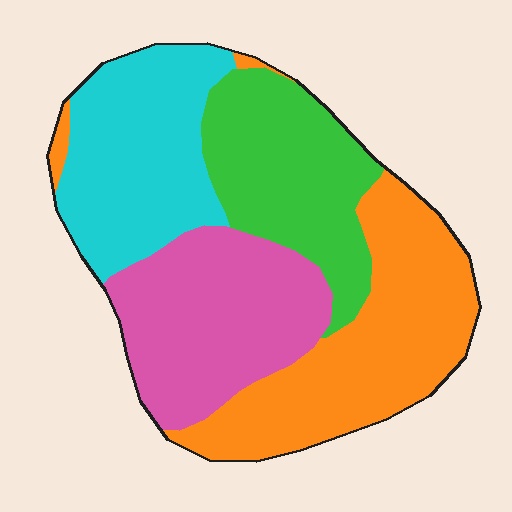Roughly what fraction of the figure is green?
Green takes up about one fifth (1/5) of the figure.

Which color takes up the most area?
Orange, at roughly 30%.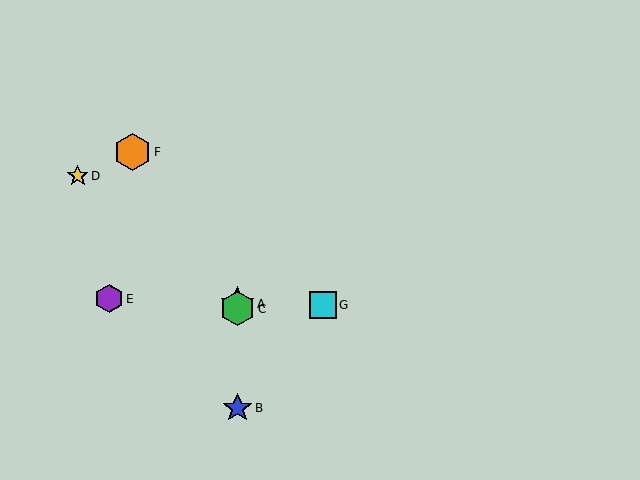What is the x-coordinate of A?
Object A is at x≈237.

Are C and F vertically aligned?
No, C is at x≈237 and F is at x≈133.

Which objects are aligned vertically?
Objects A, B, C are aligned vertically.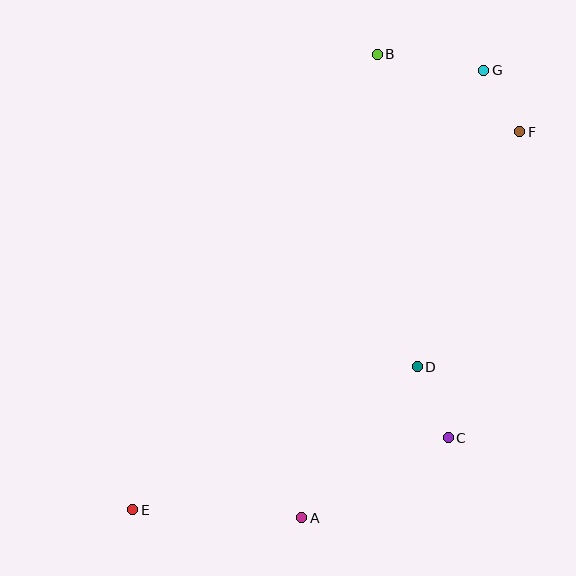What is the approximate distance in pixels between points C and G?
The distance between C and G is approximately 369 pixels.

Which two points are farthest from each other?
Points E and G are farthest from each other.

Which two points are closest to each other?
Points F and G are closest to each other.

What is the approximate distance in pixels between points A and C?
The distance between A and C is approximately 167 pixels.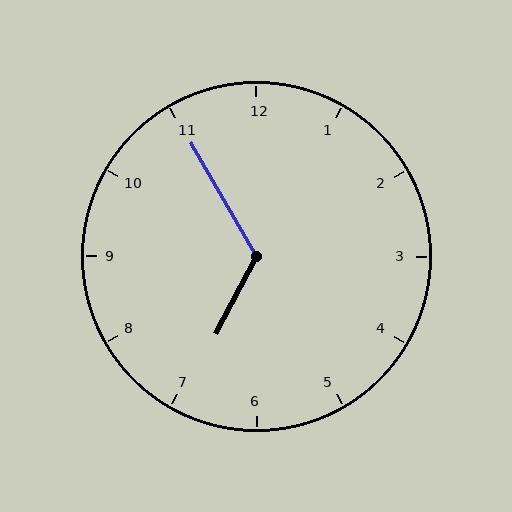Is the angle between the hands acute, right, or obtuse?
It is obtuse.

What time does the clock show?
6:55.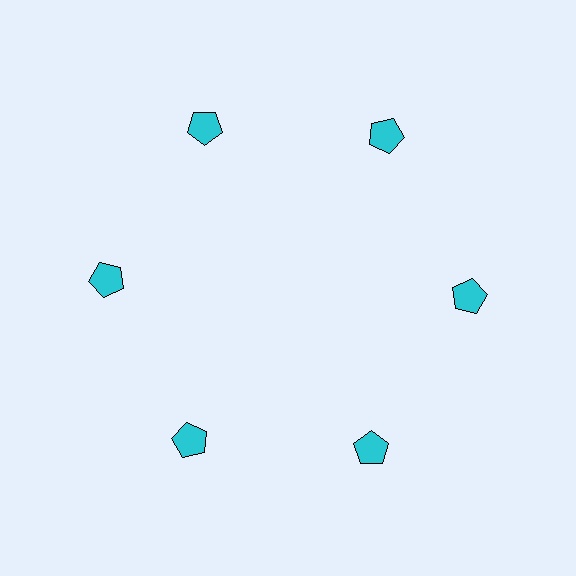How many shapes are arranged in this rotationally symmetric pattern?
There are 6 shapes, arranged in 6 groups of 1.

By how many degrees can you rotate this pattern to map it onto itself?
The pattern maps onto itself every 60 degrees of rotation.